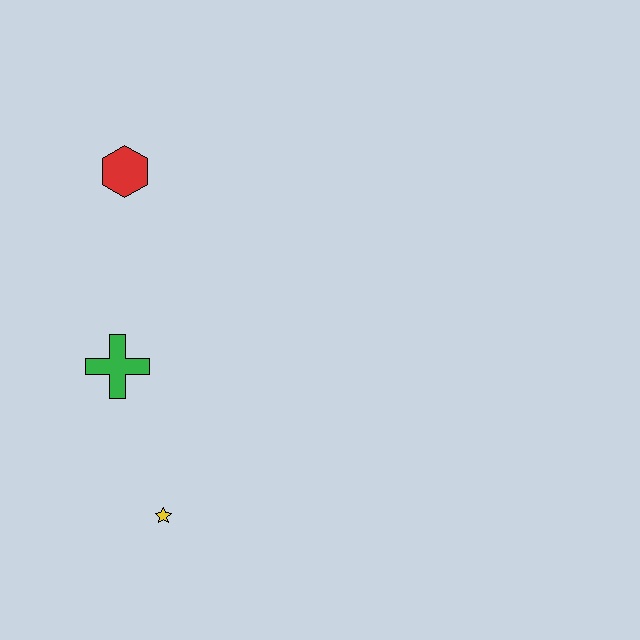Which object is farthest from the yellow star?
The red hexagon is farthest from the yellow star.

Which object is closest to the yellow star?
The green cross is closest to the yellow star.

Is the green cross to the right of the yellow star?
No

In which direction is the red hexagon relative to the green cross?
The red hexagon is above the green cross.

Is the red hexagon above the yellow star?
Yes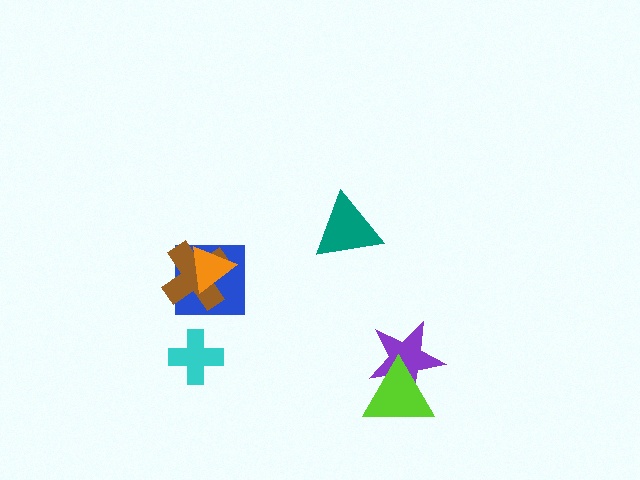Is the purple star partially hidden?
Yes, it is partially covered by another shape.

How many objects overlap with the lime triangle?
1 object overlaps with the lime triangle.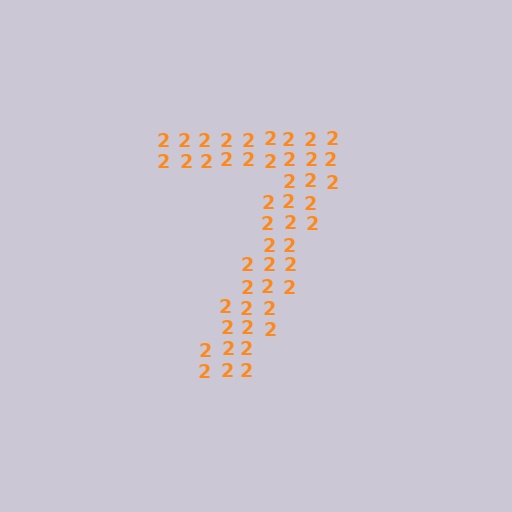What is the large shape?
The large shape is the digit 7.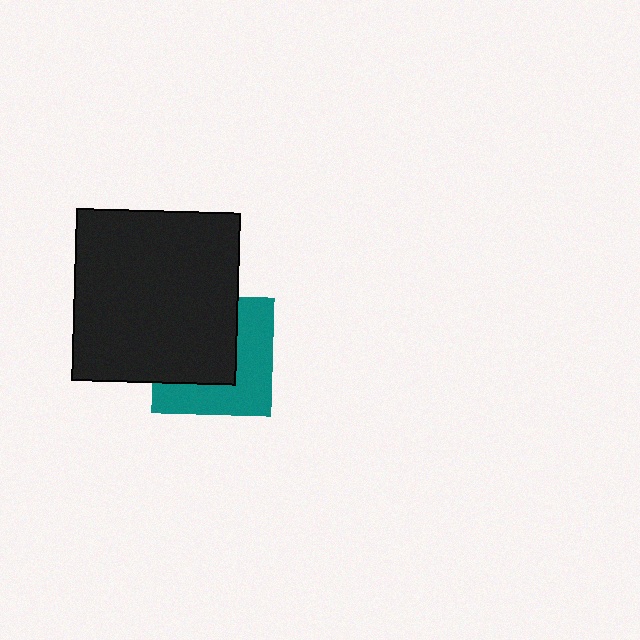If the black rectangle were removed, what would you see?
You would see the complete teal square.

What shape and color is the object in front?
The object in front is a black rectangle.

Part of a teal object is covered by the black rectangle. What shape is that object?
It is a square.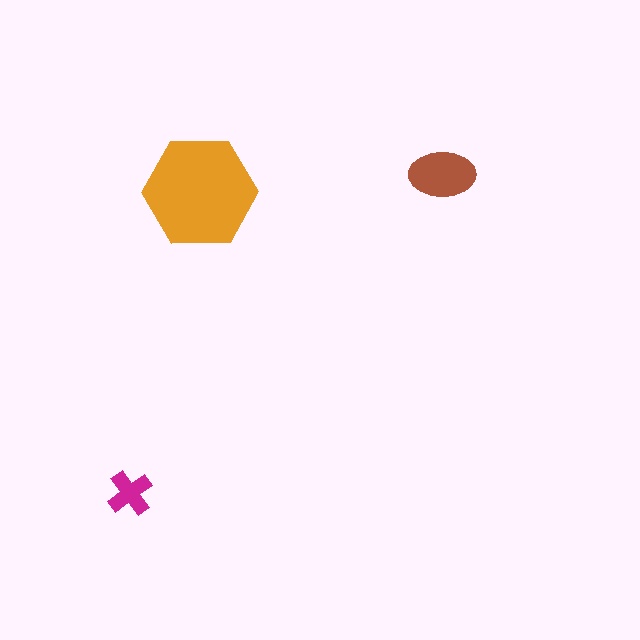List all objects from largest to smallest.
The orange hexagon, the brown ellipse, the magenta cross.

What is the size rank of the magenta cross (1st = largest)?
3rd.